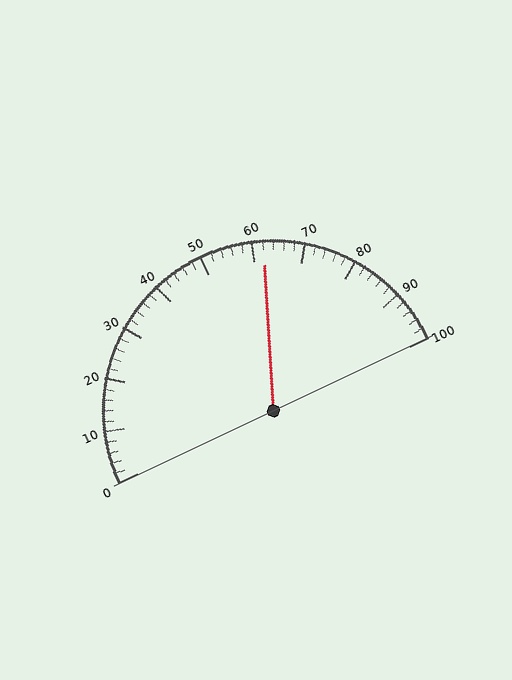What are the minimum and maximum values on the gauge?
The gauge ranges from 0 to 100.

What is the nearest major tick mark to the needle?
The nearest major tick mark is 60.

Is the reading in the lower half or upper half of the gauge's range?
The reading is in the upper half of the range (0 to 100).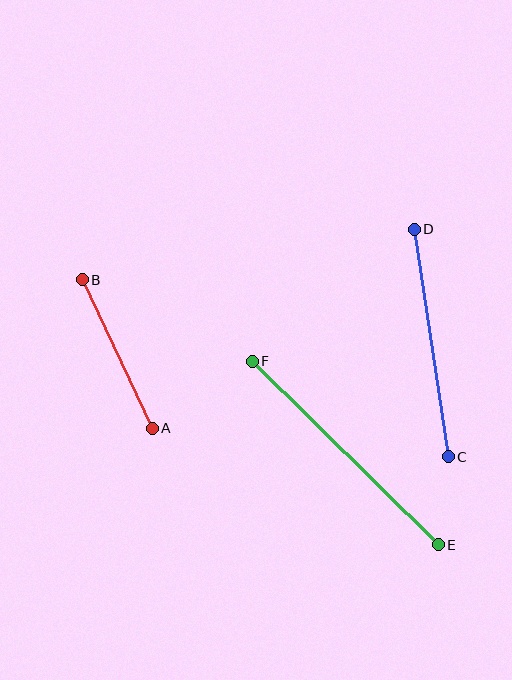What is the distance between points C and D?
The distance is approximately 230 pixels.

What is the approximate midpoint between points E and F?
The midpoint is at approximately (345, 453) pixels.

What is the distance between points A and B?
The distance is approximately 164 pixels.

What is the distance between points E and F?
The distance is approximately 261 pixels.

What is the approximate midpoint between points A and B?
The midpoint is at approximately (117, 354) pixels.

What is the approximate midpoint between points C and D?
The midpoint is at approximately (431, 343) pixels.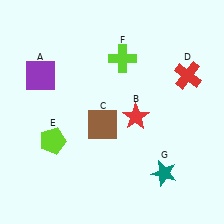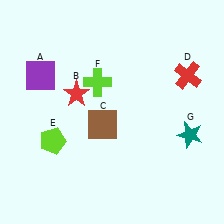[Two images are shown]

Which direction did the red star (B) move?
The red star (B) moved left.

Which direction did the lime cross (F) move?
The lime cross (F) moved left.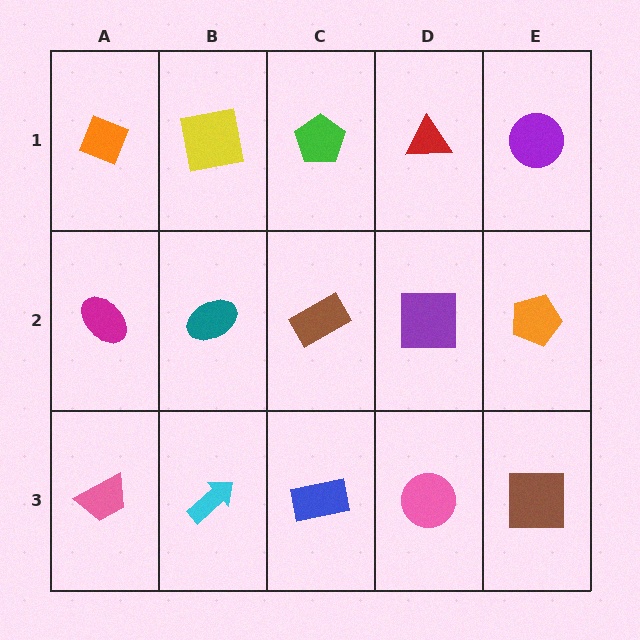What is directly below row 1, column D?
A purple square.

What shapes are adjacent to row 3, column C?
A brown rectangle (row 2, column C), a cyan arrow (row 3, column B), a pink circle (row 3, column D).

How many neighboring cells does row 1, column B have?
3.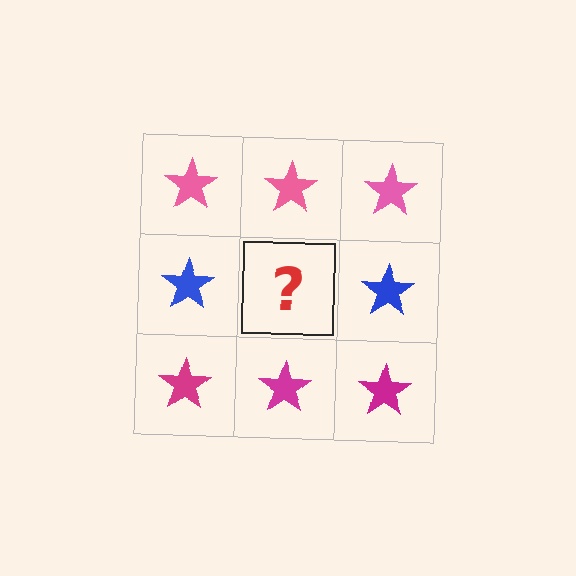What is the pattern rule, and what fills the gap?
The rule is that each row has a consistent color. The gap should be filled with a blue star.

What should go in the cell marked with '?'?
The missing cell should contain a blue star.